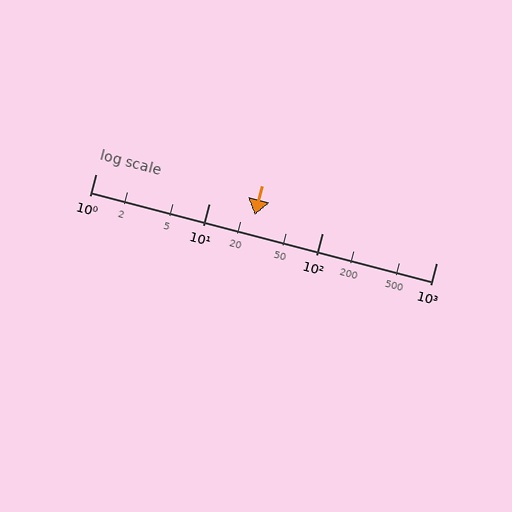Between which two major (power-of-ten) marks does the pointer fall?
The pointer is between 10 and 100.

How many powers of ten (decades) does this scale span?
The scale spans 3 decades, from 1 to 1000.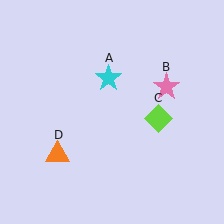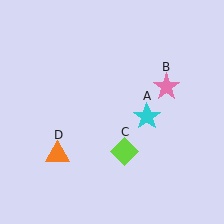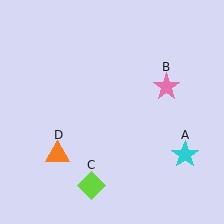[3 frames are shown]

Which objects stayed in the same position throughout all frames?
Pink star (object B) and orange triangle (object D) remained stationary.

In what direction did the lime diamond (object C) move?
The lime diamond (object C) moved down and to the left.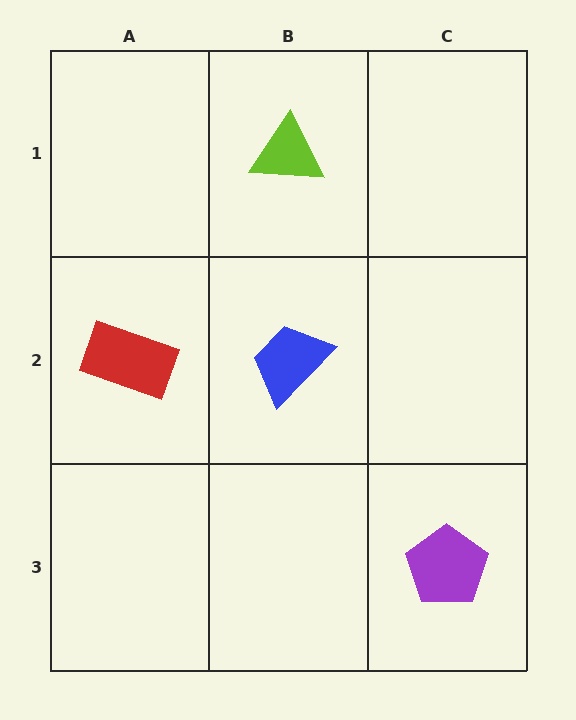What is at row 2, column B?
A blue trapezoid.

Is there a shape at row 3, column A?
No, that cell is empty.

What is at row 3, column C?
A purple pentagon.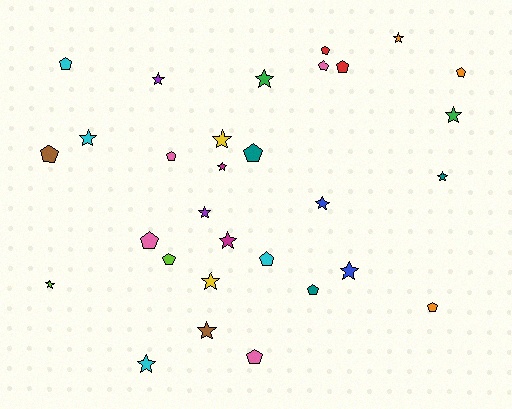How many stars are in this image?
There are 16 stars.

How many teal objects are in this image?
There are 3 teal objects.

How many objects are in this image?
There are 30 objects.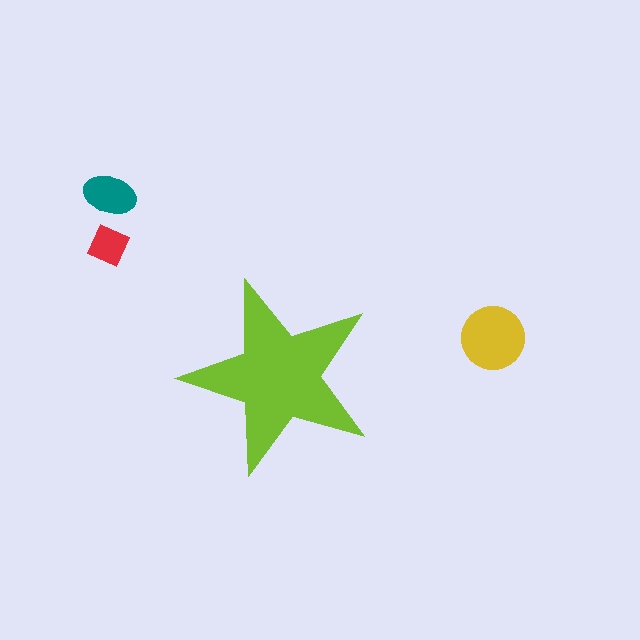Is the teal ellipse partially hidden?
No, the teal ellipse is fully visible.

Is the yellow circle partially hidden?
No, the yellow circle is fully visible.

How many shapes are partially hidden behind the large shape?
0 shapes are partially hidden.